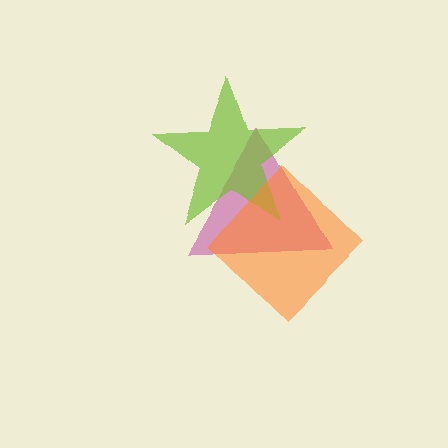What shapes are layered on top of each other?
The layered shapes are: a magenta triangle, a lime star, an orange diamond.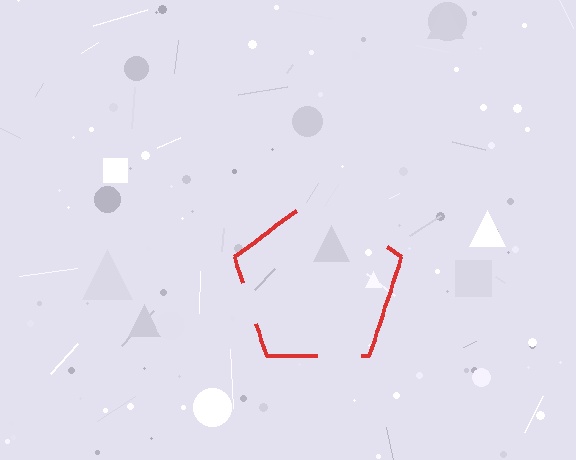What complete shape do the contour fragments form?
The contour fragments form a pentagon.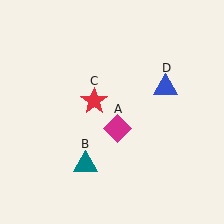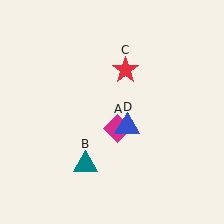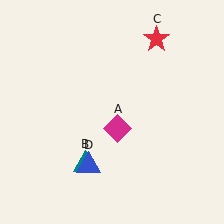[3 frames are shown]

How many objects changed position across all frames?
2 objects changed position: red star (object C), blue triangle (object D).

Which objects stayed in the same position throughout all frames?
Magenta diamond (object A) and teal triangle (object B) remained stationary.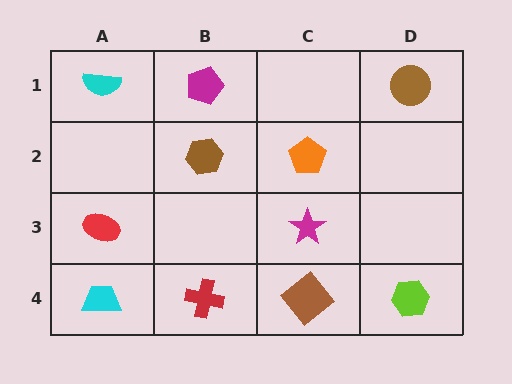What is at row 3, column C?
A magenta star.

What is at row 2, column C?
An orange pentagon.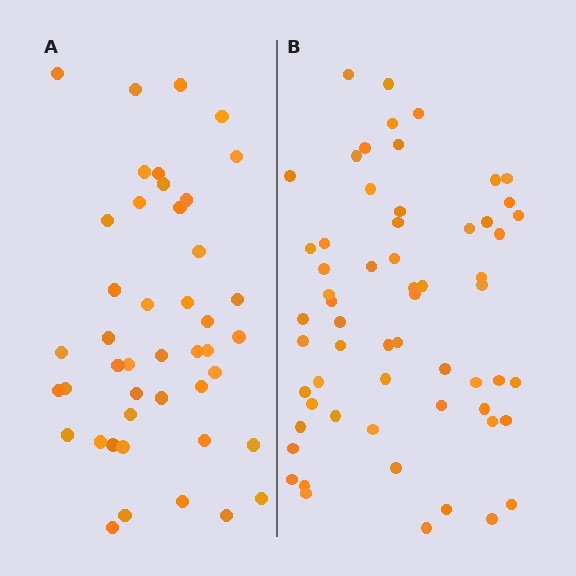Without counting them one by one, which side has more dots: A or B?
Region B (the right region) has more dots.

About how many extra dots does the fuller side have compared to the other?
Region B has approximately 15 more dots than region A.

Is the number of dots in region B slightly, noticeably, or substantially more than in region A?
Region B has noticeably more, but not dramatically so. The ratio is roughly 1.4 to 1.